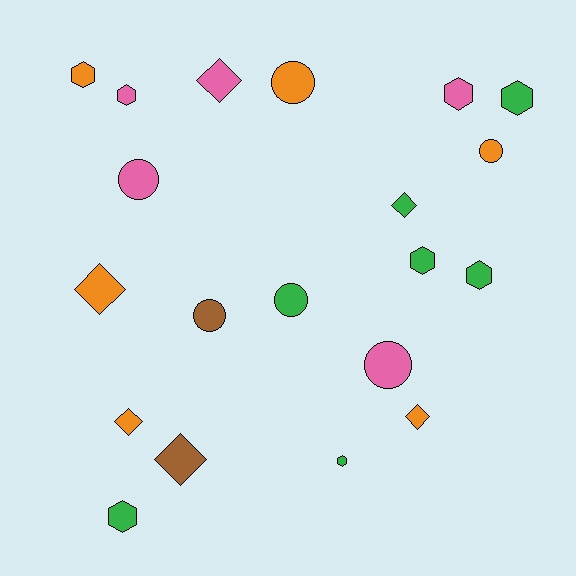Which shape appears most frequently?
Hexagon, with 8 objects.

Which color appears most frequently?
Green, with 7 objects.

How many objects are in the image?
There are 20 objects.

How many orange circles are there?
There are 2 orange circles.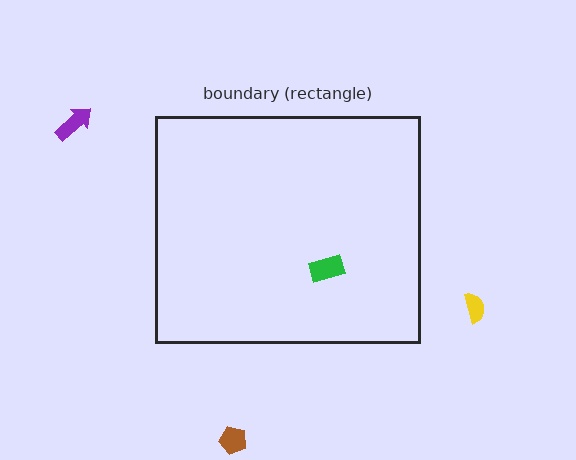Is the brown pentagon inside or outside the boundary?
Outside.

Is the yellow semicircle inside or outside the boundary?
Outside.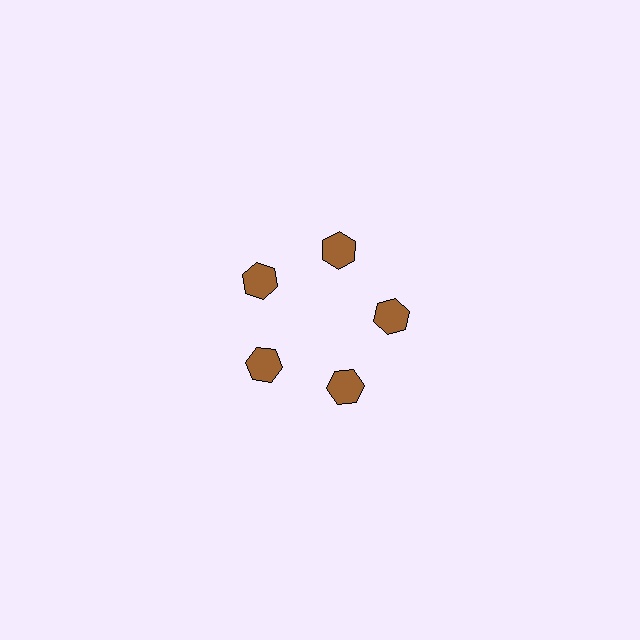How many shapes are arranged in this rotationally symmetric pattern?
There are 5 shapes, arranged in 5 groups of 1.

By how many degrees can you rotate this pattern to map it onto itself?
The pattern maps onto itself every 72 degrees of rotation.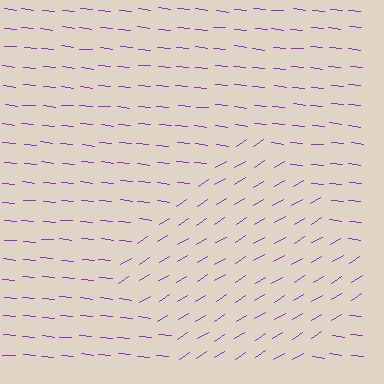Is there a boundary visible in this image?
Yes, there is a texture boundary formed by a change in line orientation.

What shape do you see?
I see a diamond.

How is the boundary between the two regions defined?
The boundary is defined purely by a change in line orientation (approximately 37 degrees difference). All lines are the same color and thickness.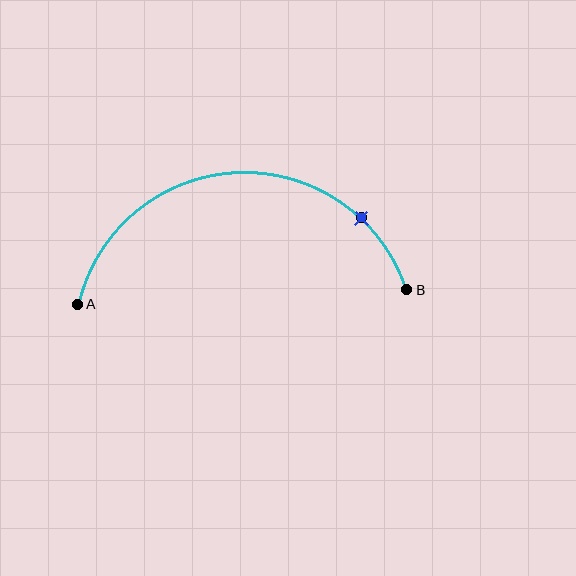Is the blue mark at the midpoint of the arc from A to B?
No. The blue mark lies on the arc but is closer to endpoint B. The arc midpoint would be at the point on the curve equidistant along the arc from both A and B.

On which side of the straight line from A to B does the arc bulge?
The arc bulges above the straight line connecting A and B.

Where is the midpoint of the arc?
The arc midpoint is the point on the curve farthest from the straight line joining A and B. It sits above that line.